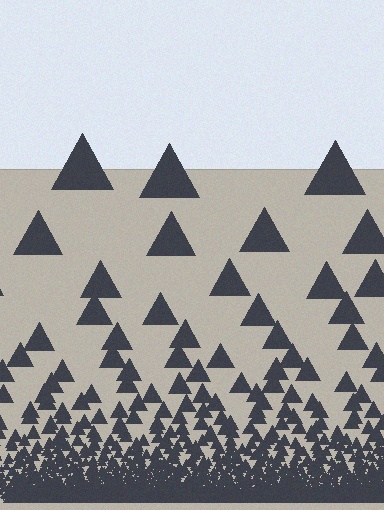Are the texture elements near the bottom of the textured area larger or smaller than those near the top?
Smaller. The gradient is inverted — elements near the bottom are smaller and denser.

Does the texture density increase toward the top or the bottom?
Density increases toward the bottom.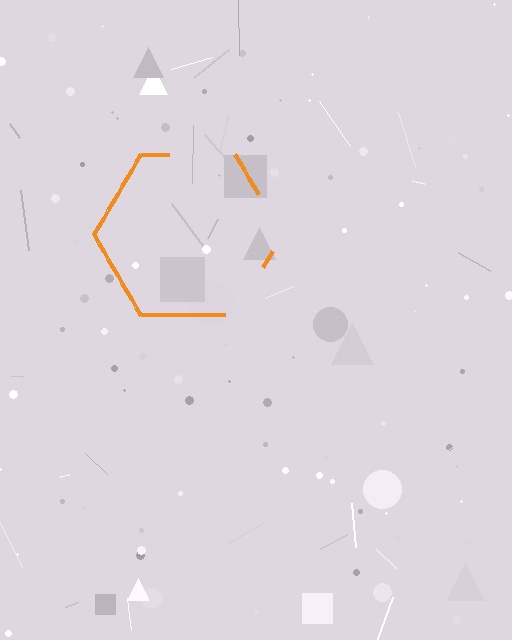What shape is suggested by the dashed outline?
The dashed outline suggests a hexagon.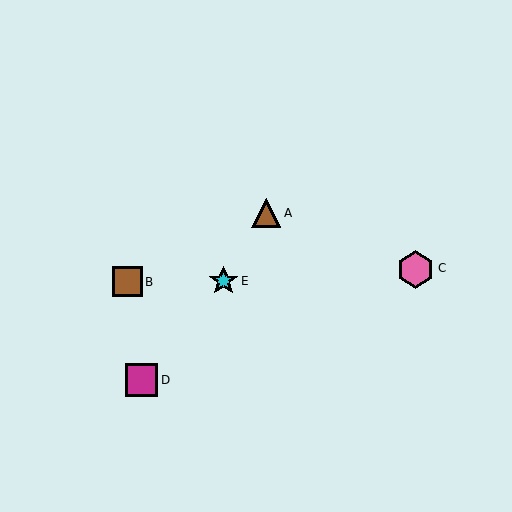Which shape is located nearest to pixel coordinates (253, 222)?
The brown triangle (labeled A) at (266, 213) is nearest to that location.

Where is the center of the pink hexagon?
The center of the pink hexagon is at (416, 269).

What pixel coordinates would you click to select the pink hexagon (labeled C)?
Click at (416, 269) to select the pink hexagon C.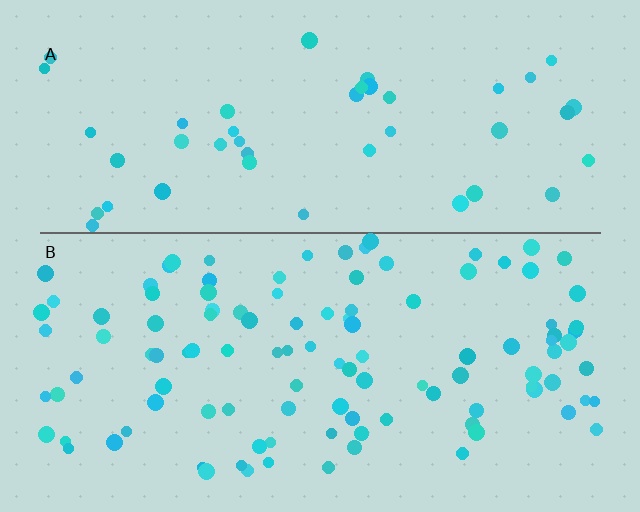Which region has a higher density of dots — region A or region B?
B (the bottom).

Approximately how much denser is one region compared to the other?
Approximately 2.4× — region B over region A.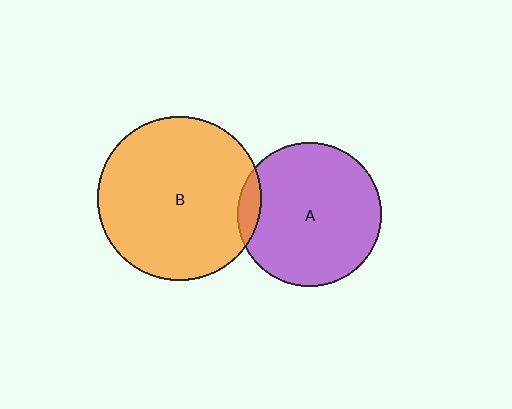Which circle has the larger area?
Circle B (orange).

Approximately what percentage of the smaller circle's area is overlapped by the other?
Approximately 10%.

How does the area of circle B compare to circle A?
Approximately 1.3 times.